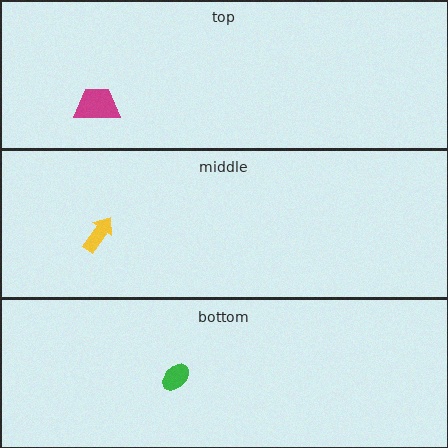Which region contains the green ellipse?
The bottom region.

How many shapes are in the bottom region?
1.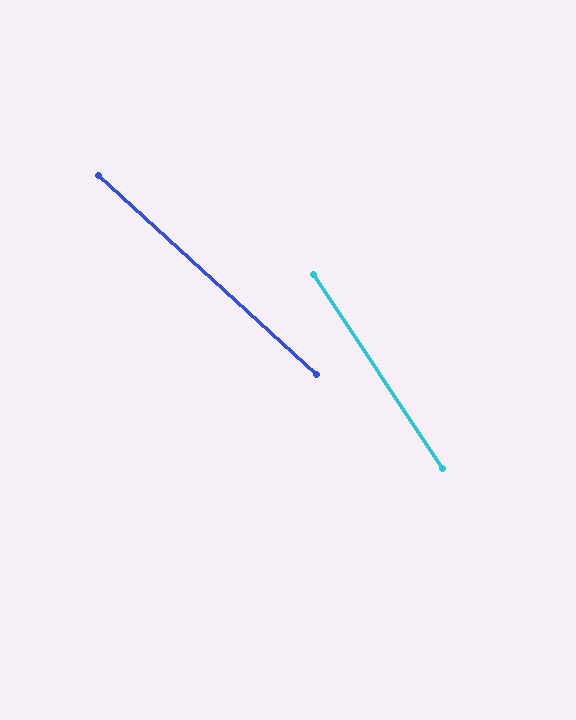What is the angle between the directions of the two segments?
Approximately 14 degrees.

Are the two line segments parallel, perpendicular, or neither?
Neither parallel nor perpendicular — they differ by about 14°.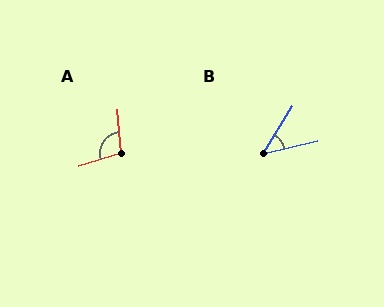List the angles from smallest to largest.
B (46°), A (102°).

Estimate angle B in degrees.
Approximately 46 degrees.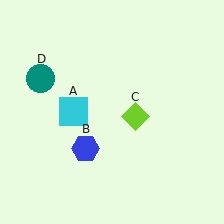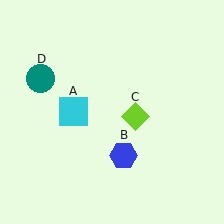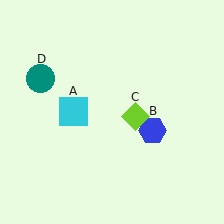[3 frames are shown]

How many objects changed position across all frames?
1 object changed position: blue hexagon (object B).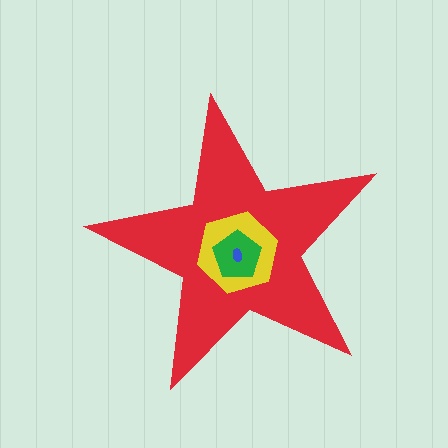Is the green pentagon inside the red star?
Yes.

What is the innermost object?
The blue ellipse.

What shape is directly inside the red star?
The yellow hexagon.